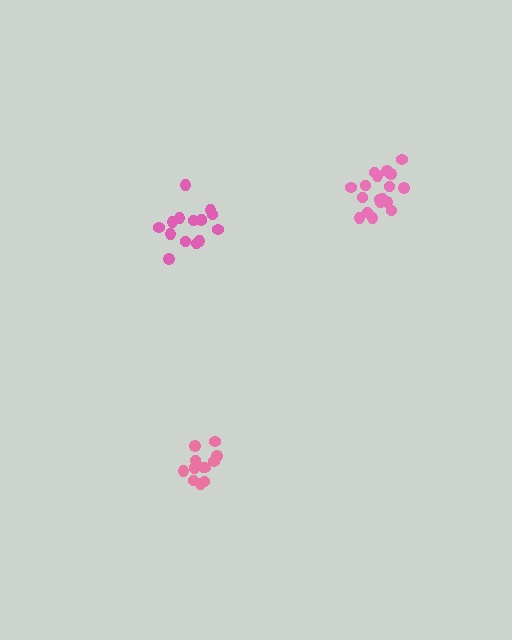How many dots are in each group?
Group 1: 13 dots, Group 2: 15 dots, Group 3: 18 dots (46 total).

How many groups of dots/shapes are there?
There are 3 groups.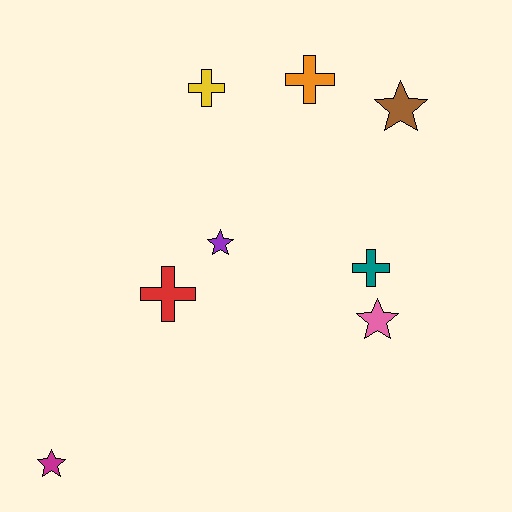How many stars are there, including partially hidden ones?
There are 4 stars.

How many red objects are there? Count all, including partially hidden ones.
There is 1 red object.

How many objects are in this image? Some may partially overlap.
There are 8 objects.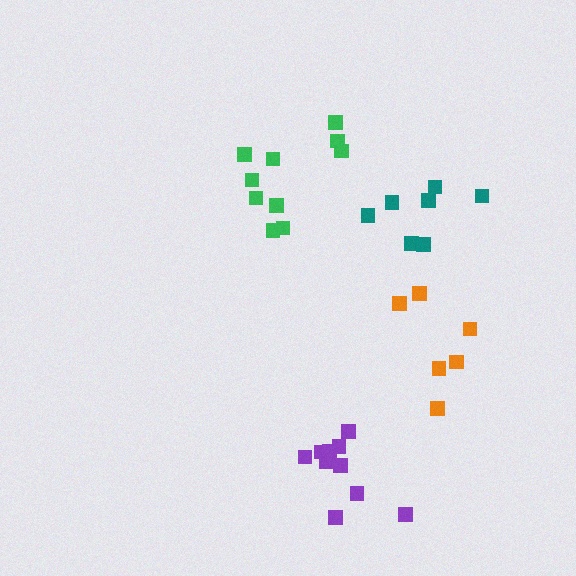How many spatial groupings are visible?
There are 4 spatial groupings.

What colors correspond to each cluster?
The clusters are colored: purple, teal, orange, green.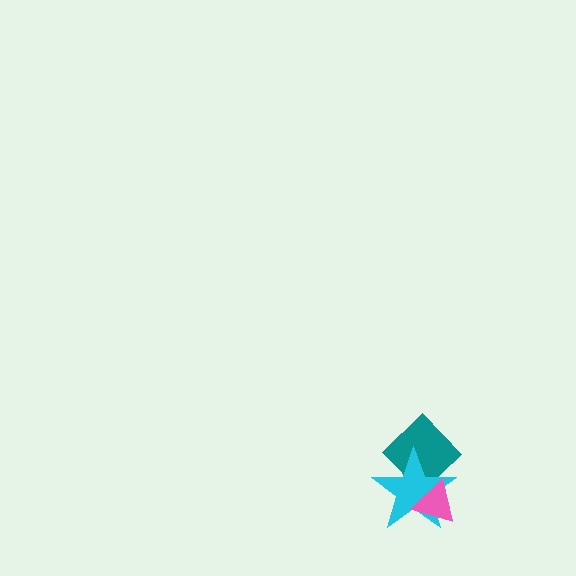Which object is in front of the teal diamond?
The cyan star is in front of the teal diamond.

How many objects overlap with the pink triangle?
1 object overlaps with the pink triangle.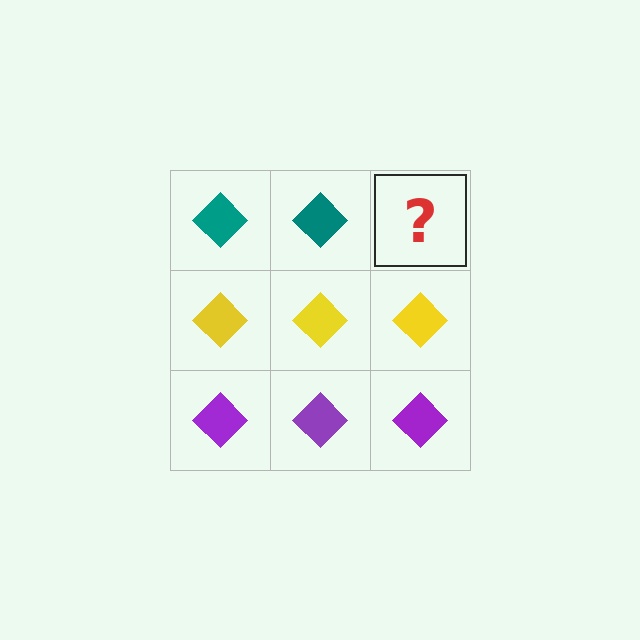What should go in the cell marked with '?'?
The missing cell should contain a teal diamond.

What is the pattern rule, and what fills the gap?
The rule is that each row has a consistent color. The gap should be filled with a teal diamond.